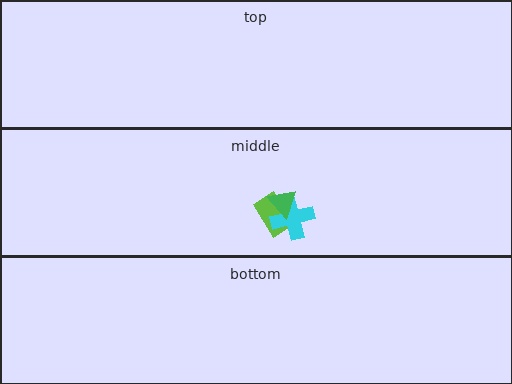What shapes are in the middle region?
The lime rectangle, the cyan cross, the green triangle.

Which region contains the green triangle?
The middle region.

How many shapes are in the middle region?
3.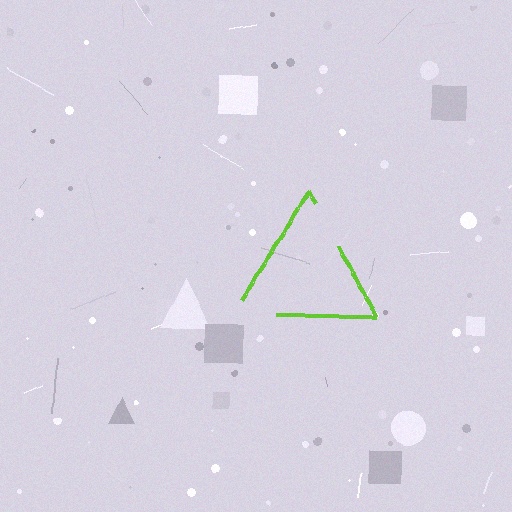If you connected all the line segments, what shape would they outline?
They would outline a triangle.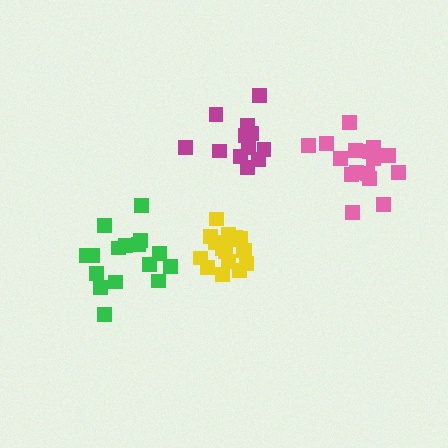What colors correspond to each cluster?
The clusters are colored: pink, yellow, magenta, green.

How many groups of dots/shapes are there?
There are 4 groups.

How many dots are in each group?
Group 1: 16 dots, Group 2: 17 dots, Group 3: 12 dots, Group 4: 16 dots (61 total).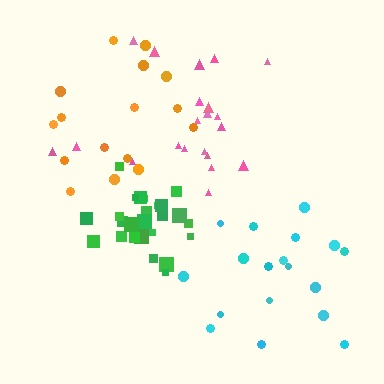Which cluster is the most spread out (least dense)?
Cyan.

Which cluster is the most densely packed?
Green.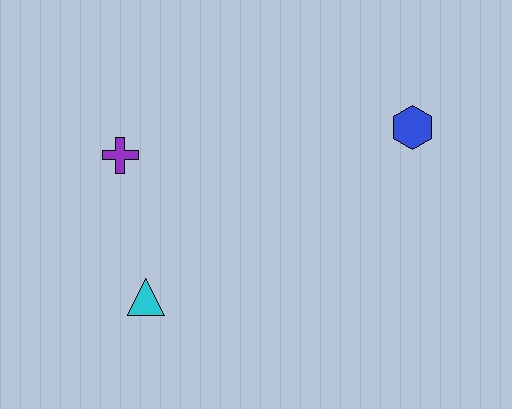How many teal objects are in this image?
There are no teal objects.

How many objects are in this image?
There are 3 objects.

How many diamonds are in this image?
There are no diamonds.